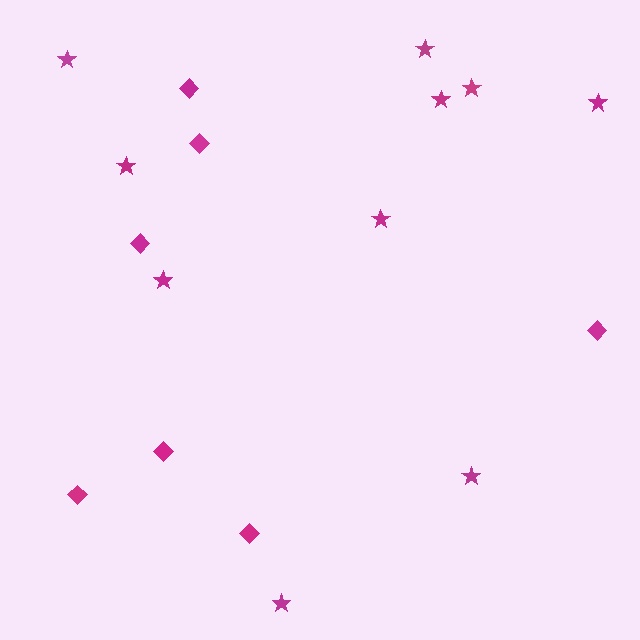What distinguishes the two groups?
There are 2 groups: one group of stars (10) and one group of diamonds (7).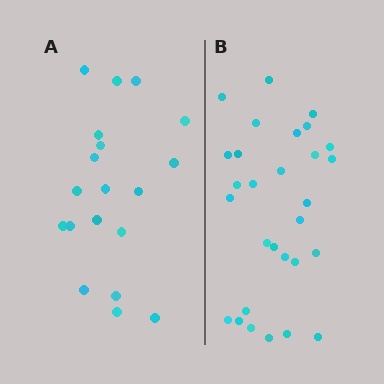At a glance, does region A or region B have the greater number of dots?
Region B (the right region) has more dots.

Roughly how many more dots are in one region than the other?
Region B has roughly 10 or so more dots than region A.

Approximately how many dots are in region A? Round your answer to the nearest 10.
About 20 dots. (The exact count is 19, which rounds to 20.)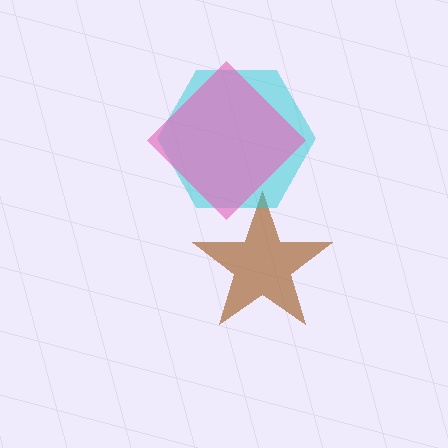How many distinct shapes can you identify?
There are 3 distinct shapes: a brown star, a cyan hexagon, a pink diamond.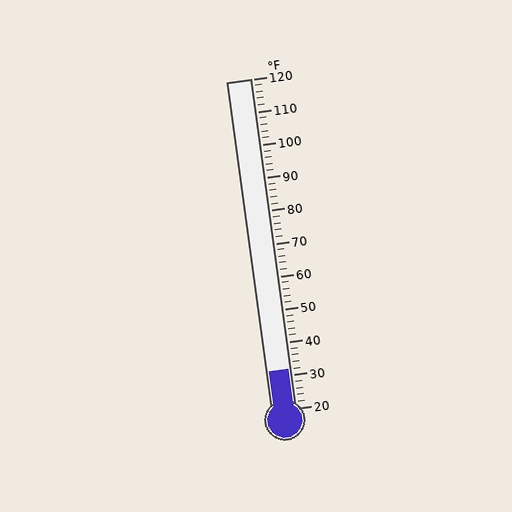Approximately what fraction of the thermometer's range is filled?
The thermometer is filled to approximately 10% of its range.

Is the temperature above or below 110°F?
The temperature is below 110°F.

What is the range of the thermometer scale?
The thermometer scale ranges from 20°F to 120°F.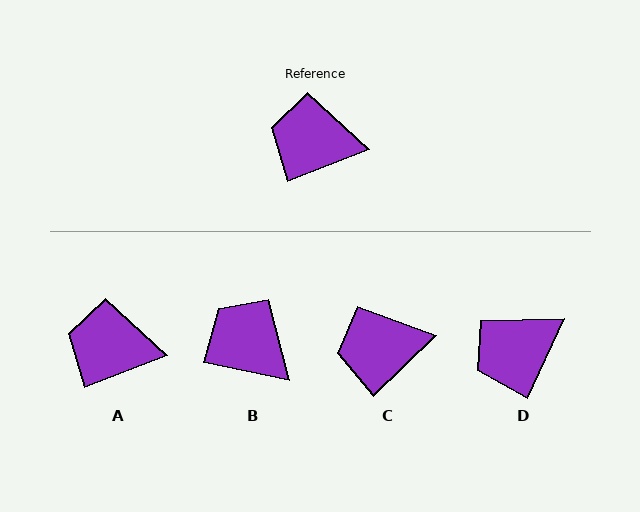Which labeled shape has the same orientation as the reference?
A.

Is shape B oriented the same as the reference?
No, it is off by about 33 degrees.